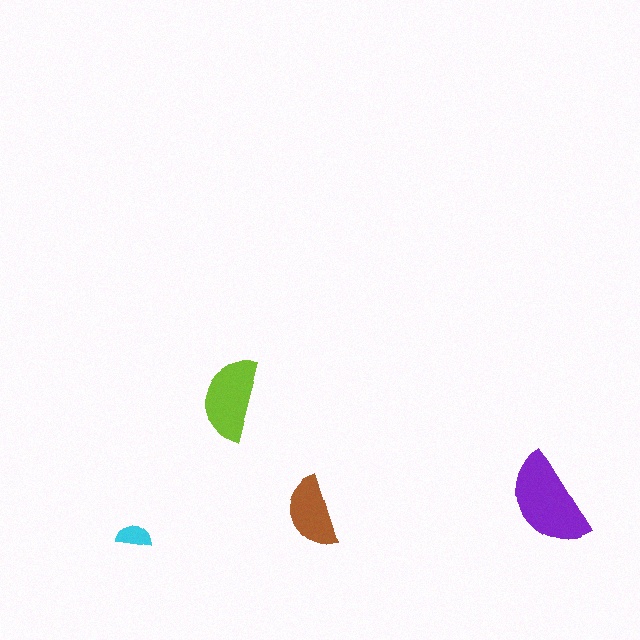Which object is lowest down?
The cyan semicircle is bottommost.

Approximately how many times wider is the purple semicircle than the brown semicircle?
About 1.5 times wider.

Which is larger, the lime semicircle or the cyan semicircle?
The lime one.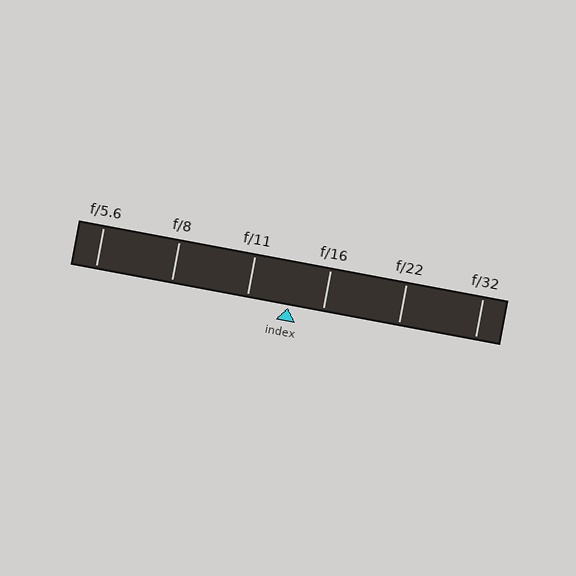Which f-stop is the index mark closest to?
The index mark is closest to f/16.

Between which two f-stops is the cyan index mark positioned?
The index mark is between f/11 and f/16.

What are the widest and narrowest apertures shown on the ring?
The widest aperture shown is f/5.6 and the narrowest is f/32.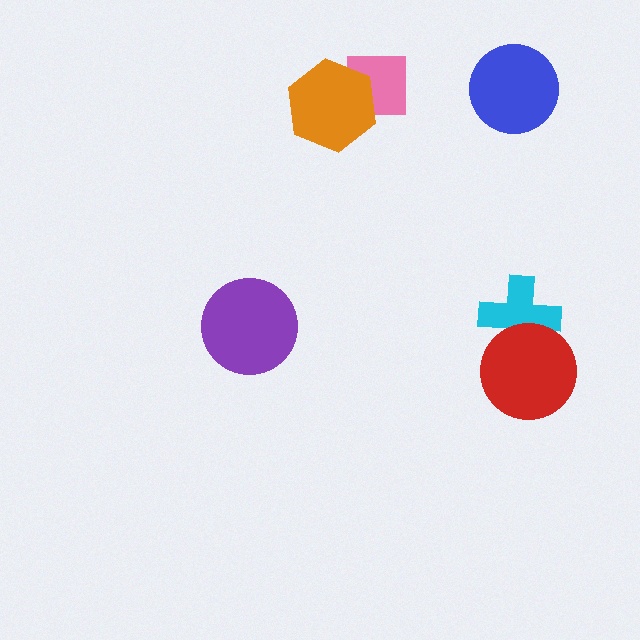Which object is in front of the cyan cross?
The red circle is in front of the cyan cross.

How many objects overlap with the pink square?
1 object overlaps with the pink square.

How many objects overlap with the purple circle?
0 objects overlap with the purple circle.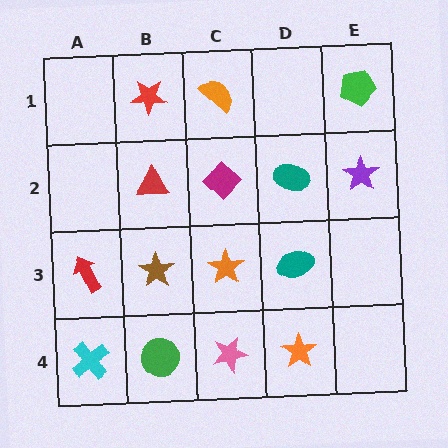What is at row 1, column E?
A green pentagon.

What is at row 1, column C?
An orange semicircle.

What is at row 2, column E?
A purple star.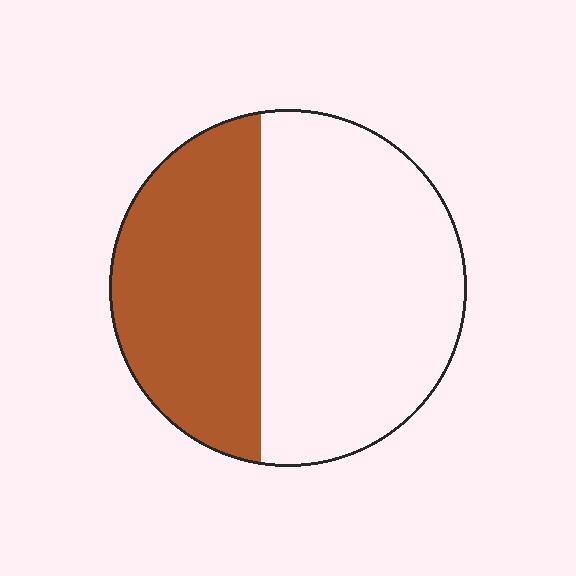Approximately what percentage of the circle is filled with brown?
Approximately 40%.